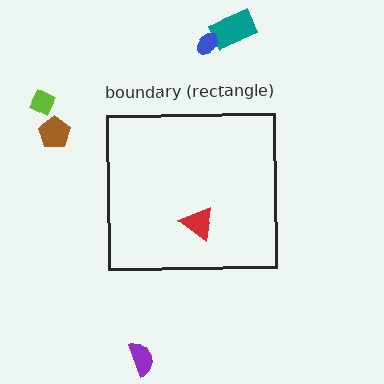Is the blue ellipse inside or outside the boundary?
Outside.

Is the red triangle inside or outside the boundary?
Inside.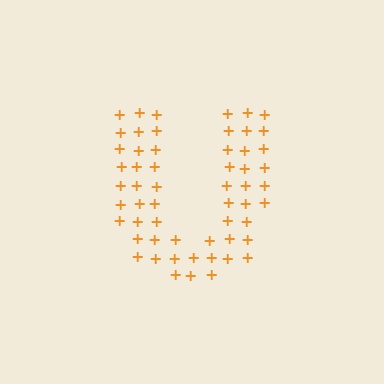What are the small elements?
The small elements are plus signs.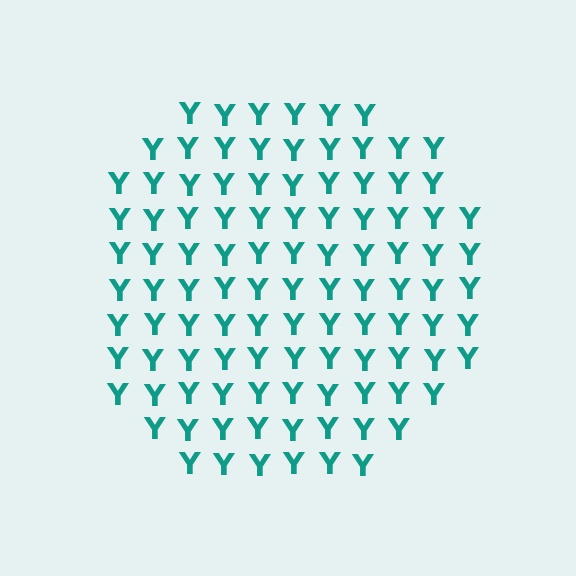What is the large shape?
The large shape is a circle.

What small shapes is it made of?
It is made of small letter Y's.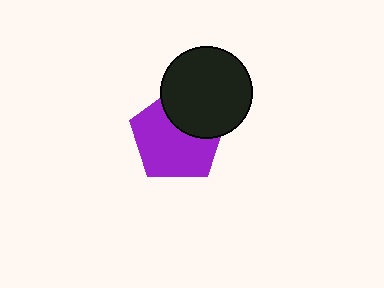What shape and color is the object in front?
The object in front is a black circle.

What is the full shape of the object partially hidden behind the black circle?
The partially hidden object is a purple pentagon.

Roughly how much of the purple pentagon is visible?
Most of it is visible (roughly 67%).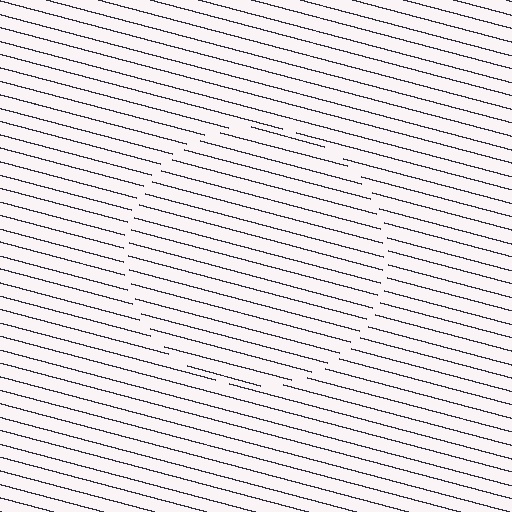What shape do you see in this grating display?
An illusory circle. The interior of the shape contains the same grating, shifted by half a period — the contour is defined by the phase discontinuity where line-ends from the inner and outer gratings abut.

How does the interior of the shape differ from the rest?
The interior of the shape contains the same grating, shifted by half a period — the contour is defined by the phase discontinuity where line-ends from the inner and outer gratings abut.